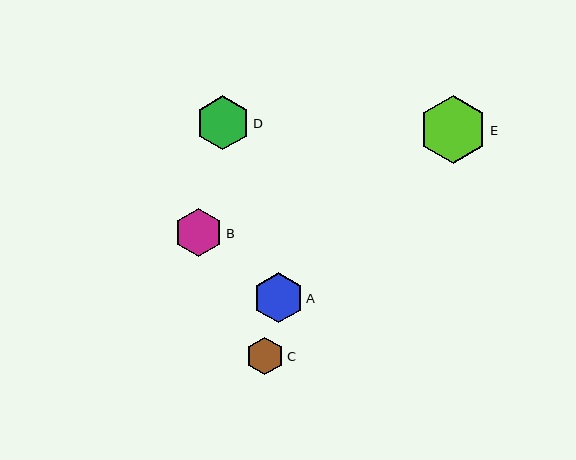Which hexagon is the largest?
Hexagon E is the largest with a size of approximately 68 pixels.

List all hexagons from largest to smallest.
From largest to smallest: E, D, A, B, C.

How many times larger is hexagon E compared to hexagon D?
Hexagon E is approximately 1.3 times the size of hexagon D.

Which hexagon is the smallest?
Hexagon C is the smallest with a size of approximately 38 pixels.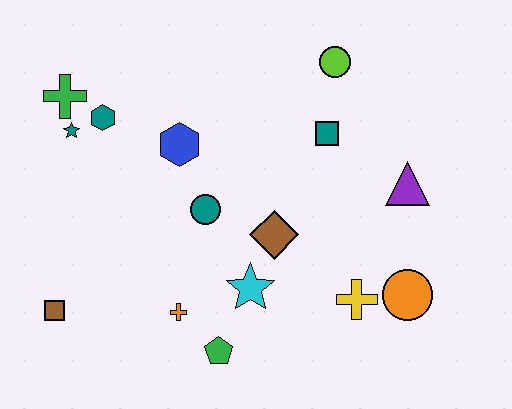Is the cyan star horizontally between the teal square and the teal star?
Yes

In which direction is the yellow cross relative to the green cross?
The yellow cross is to the right of the green cross.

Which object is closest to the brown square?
The orange cross is closest to the brown square.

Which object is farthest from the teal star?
The orange circle is farthest from the teal star.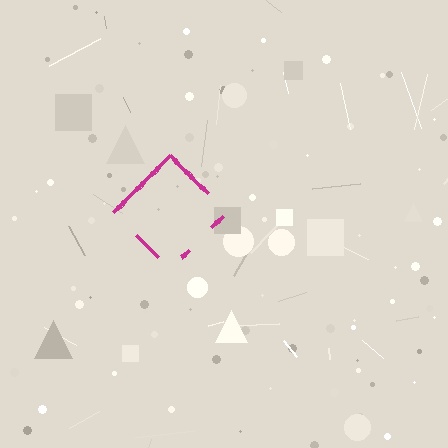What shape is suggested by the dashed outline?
The dashed outline suggests a diamond.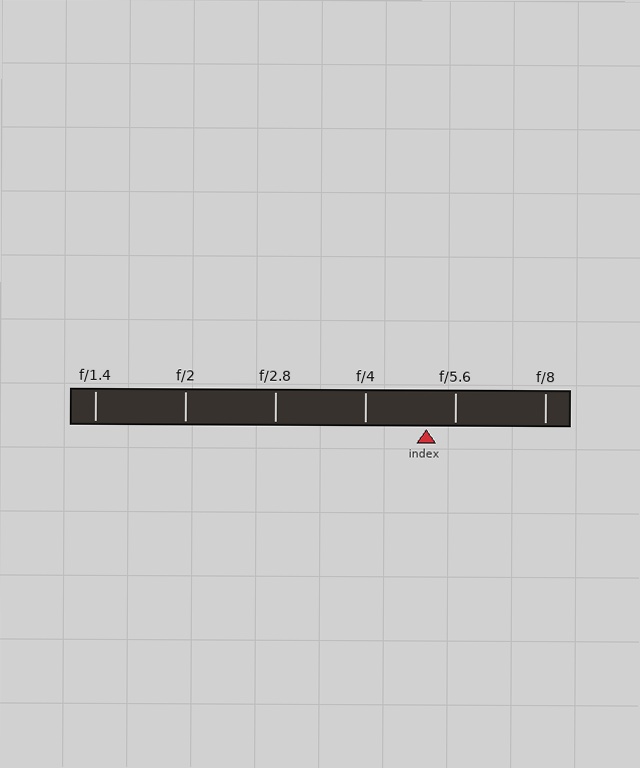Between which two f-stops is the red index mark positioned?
The index mark is between f/4 and f/5.6.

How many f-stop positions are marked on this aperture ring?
There are 6 f-stop positions marked.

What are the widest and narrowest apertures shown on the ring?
The widest aperture shown is f/1.4 and the narrowest is f/8.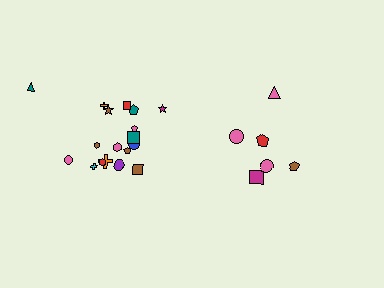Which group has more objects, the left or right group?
The left group.